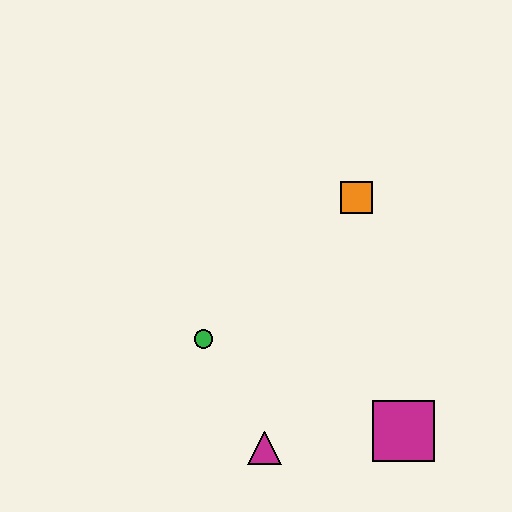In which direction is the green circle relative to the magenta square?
The green circle is to the left of the magenta square.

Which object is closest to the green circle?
The magenta triangle is closest to the green circle.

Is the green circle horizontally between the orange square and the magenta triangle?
No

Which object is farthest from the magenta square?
The orange square is farthest from the magenta square.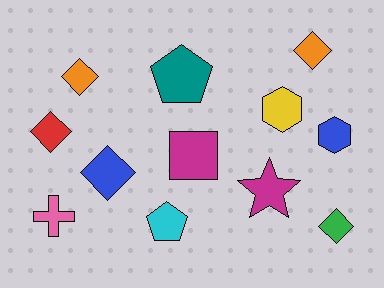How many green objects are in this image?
There is 1 green object.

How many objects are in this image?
There are 12 objects.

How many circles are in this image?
There are no circles.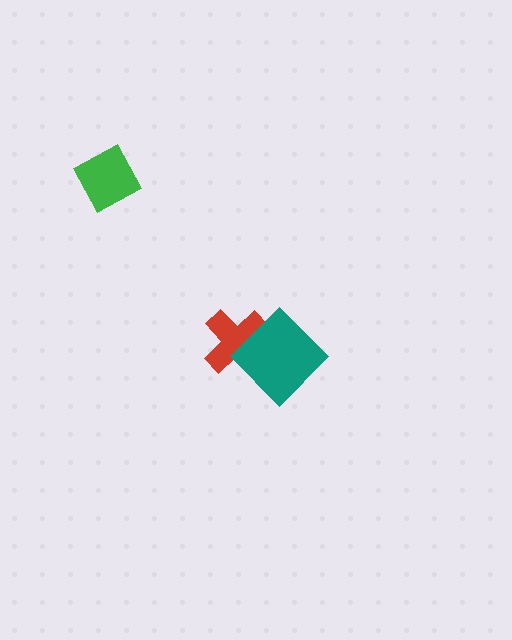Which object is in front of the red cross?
The teal diamond is in front of the red cross.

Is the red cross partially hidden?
Yes, it is partially covered by another shape.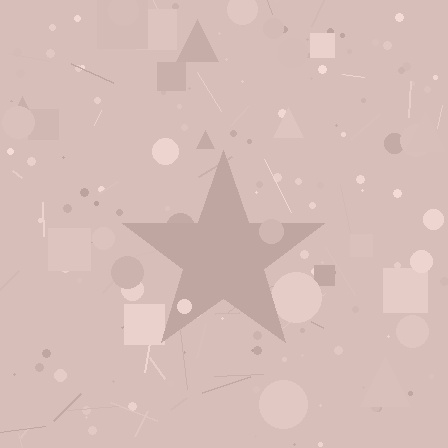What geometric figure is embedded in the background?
A star is embedded in the background.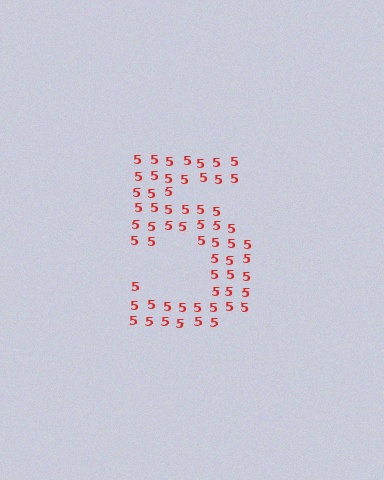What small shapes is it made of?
It is made of small digit 5's.